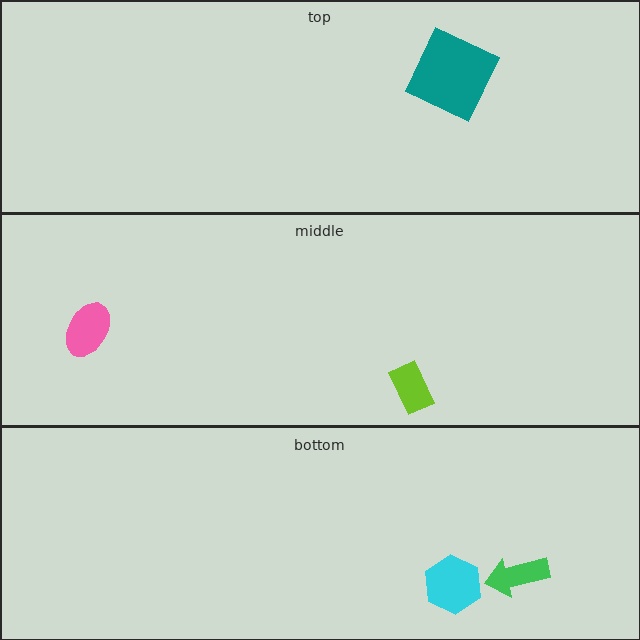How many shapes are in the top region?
1.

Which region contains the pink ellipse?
The middle region.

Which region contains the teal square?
The top region.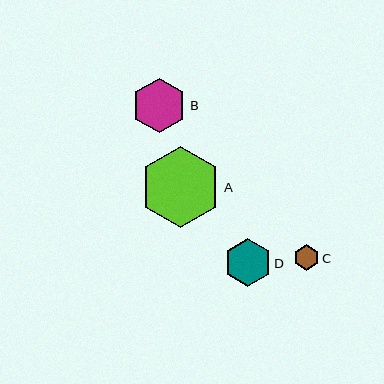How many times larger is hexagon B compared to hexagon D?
Hexagon B is approximately 1.1 times the size of hexagon D.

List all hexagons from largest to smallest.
From largest to smallest: A, B, D, C.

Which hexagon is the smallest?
Hexagon C is the smallest with a size of approximately 25 pixels.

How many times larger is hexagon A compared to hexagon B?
Hexagon A is approximately 1.5 times the size of hexagon B.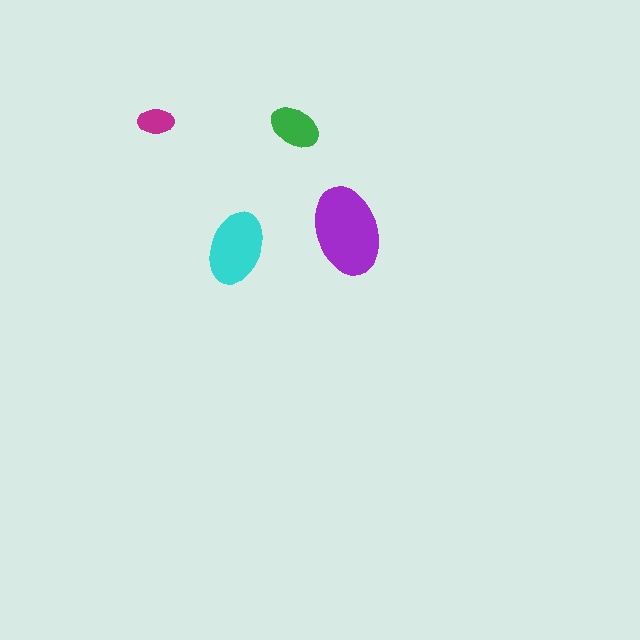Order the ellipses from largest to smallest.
the purple one, the cyan one, the green one, the magenta one.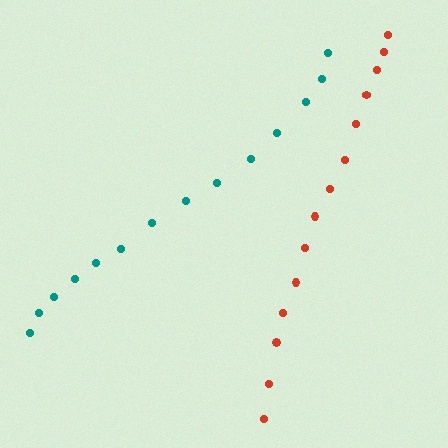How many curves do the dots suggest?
There are 2 distinct paths.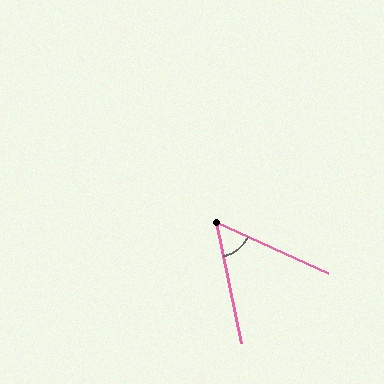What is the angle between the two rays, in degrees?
Approximately 54 degrees.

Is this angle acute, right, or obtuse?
It is acute.